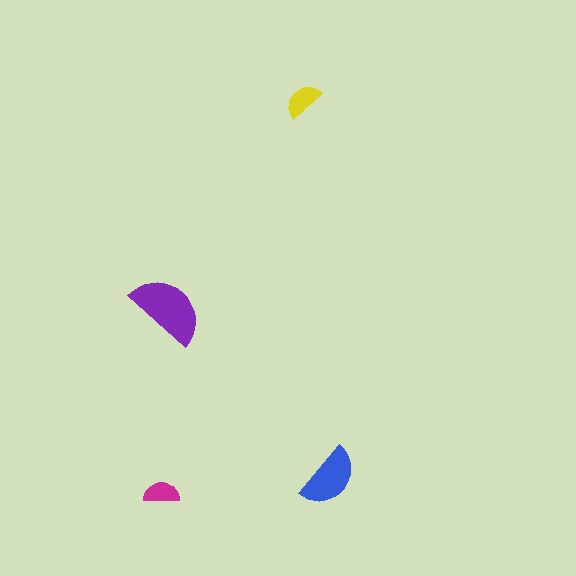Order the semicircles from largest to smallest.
the purple one, the blue one, the yellow one, the magenta one.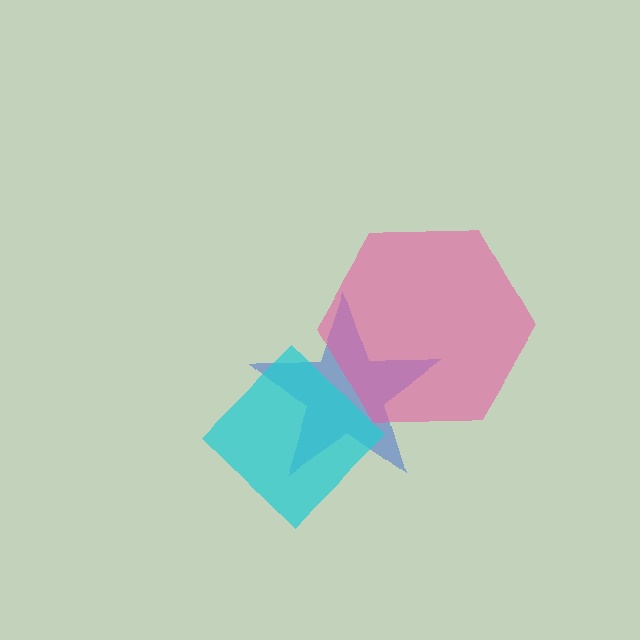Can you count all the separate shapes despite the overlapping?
Yes, there are 3 separate shapes.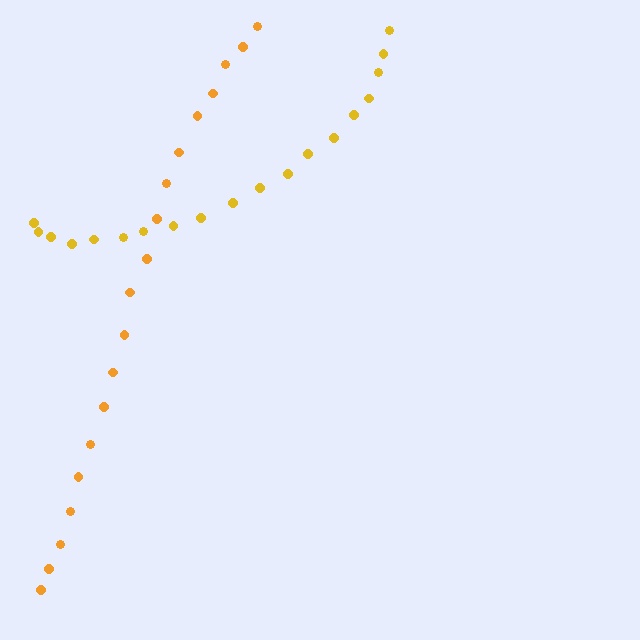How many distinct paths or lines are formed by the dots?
There are 2 distinct paths.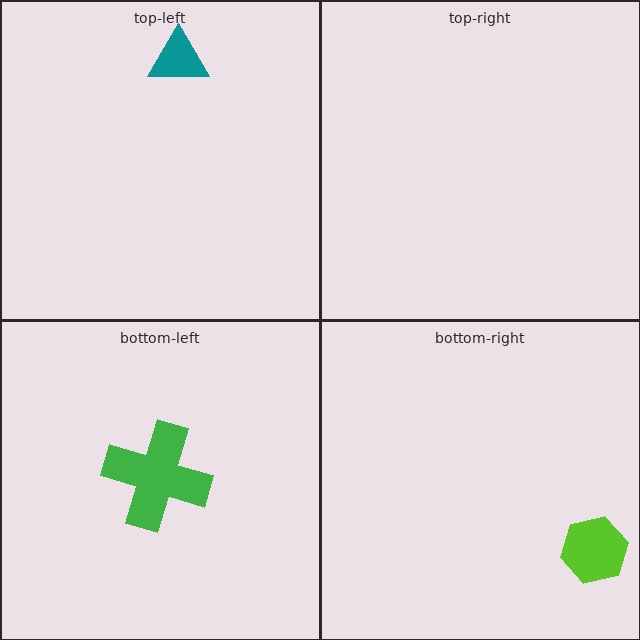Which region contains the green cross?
The bottom-left region.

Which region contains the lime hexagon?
The bottom-right region.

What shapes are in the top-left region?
The teal triangle.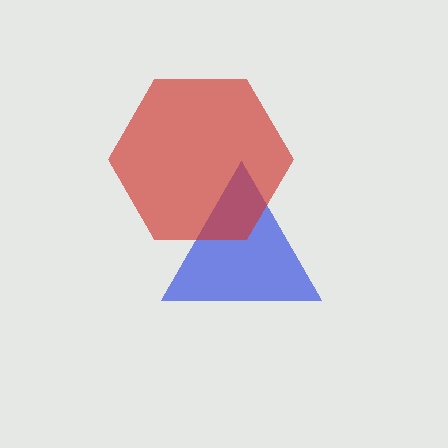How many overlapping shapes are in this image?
There are 2 overlapping shapes in the image.